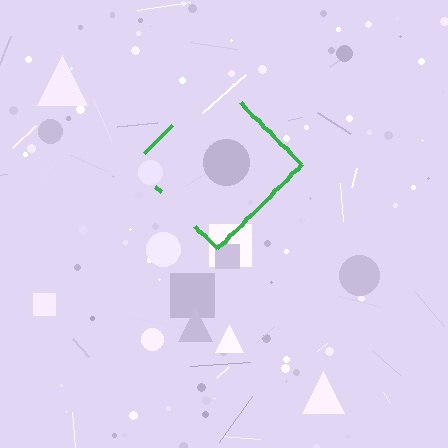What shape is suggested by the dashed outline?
The dashed outline suggests a diamond.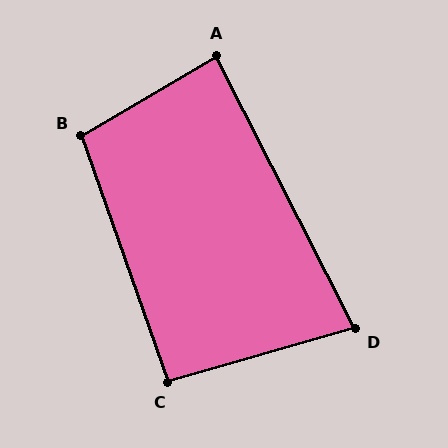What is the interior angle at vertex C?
Approximately 93 degrees (approximately right).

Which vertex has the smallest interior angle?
D, at approximately 79 degrees.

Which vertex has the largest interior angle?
B, at approximately 101 degrees.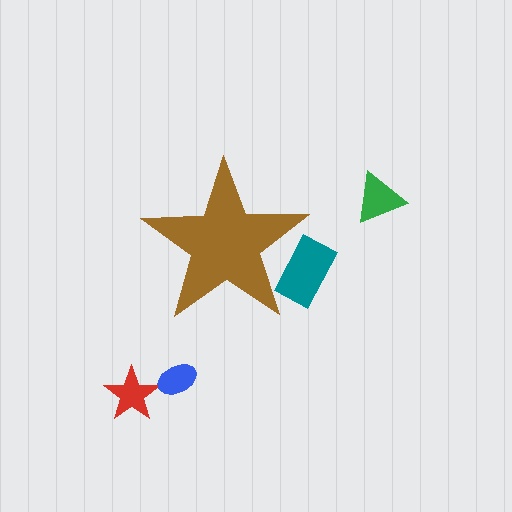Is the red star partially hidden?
No, the red star is fully visible.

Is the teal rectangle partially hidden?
Yes, the teal rectangle is partially hidden behind the brown star.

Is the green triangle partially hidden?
No, the green triangle is fully visible.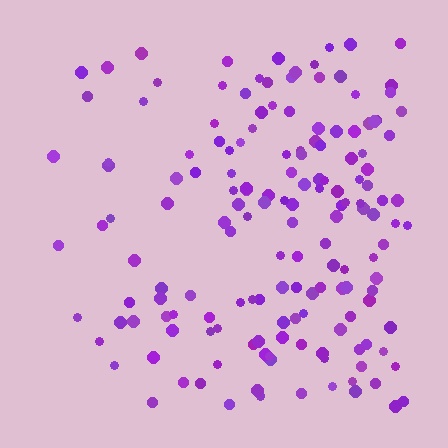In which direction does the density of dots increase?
From left to right, with the right side densest.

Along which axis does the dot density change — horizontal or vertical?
Horizontal.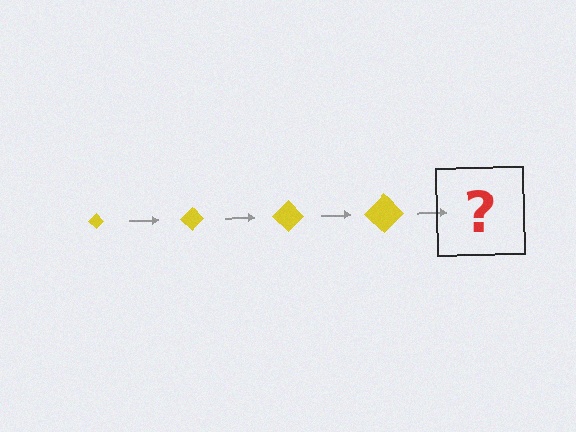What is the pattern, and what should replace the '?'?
The pattern is that the diamond gets progressively larger each step. The '?' should be a yellow diamond, larger than the previous one.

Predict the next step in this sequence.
The next step is a yellow diamond, larger than the previous one.